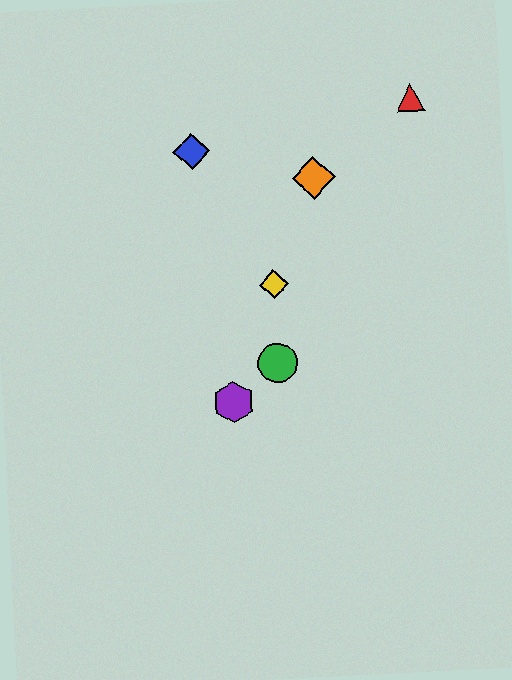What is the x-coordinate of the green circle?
The green circle is at x≈278.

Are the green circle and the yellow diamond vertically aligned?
Yes, both are at x≈278.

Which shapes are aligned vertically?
The green circle, the yellow diamond are aligned vertically.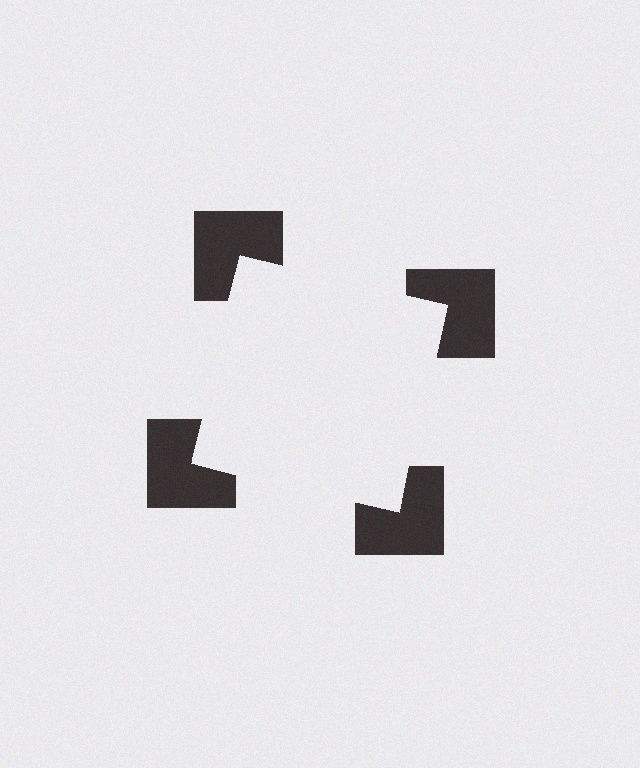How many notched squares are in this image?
There are 4 — one at each vertex of the illusory square.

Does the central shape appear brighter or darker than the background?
It typically appears slightly brighter than the background, even though no actual brightness change is drawn.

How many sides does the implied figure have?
4 sides.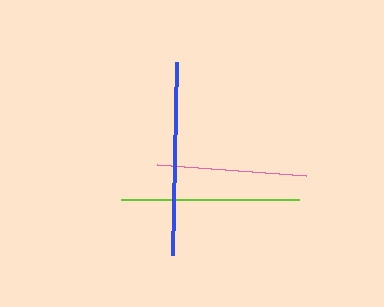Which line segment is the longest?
The blue line is the longest at approximately 193 pixels.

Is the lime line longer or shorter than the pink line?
The lime line is longer than the pink line.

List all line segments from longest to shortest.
From longest to shortest: blue, lime, pink.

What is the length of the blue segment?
The blue segment is approximately 193 pixels long.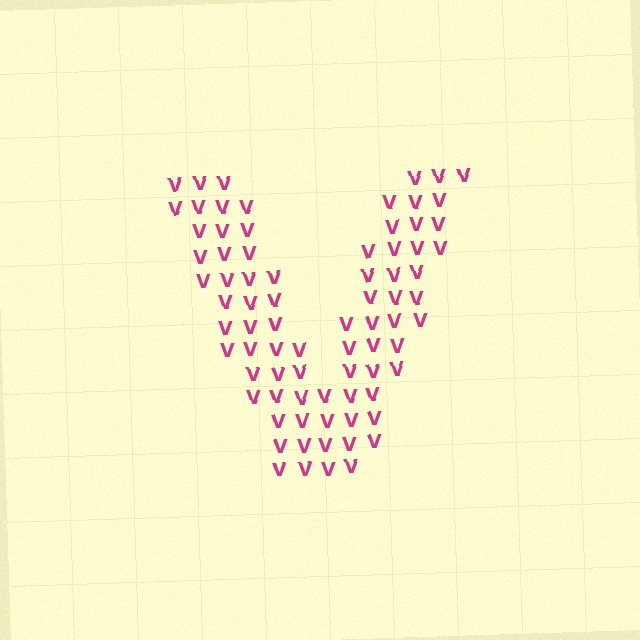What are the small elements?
The small elements are letter V's.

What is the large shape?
The large shape is the letter V.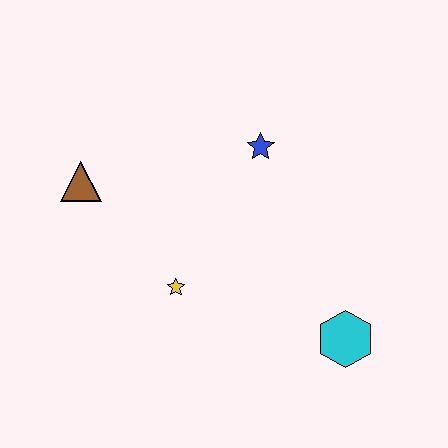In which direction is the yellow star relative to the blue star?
The yellow star is below the blue star.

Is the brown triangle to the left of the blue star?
Yes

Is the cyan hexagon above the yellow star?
No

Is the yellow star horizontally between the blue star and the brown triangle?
Yes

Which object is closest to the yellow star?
The brown triangle is closest to the yellow star.